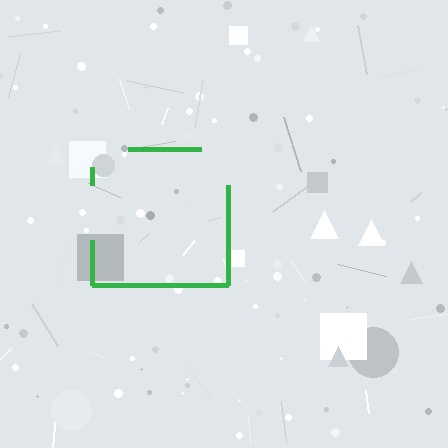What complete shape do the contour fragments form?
The contour fragments form a square.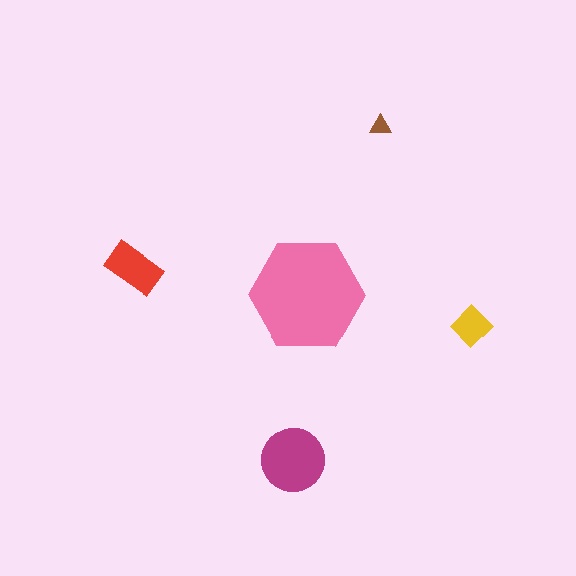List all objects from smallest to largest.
The brown triangle, the yellow diamond, the red rectangle, the magenta circle, the pink hexagon.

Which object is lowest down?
The magenta circle is bottommost.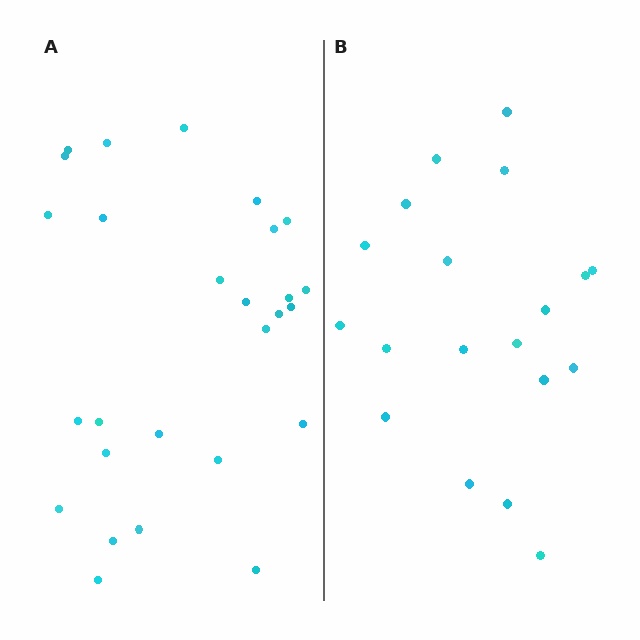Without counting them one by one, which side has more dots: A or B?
Region A (the left region) has more dots.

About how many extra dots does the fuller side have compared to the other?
Region A has roughly 8 or so more dots than region B.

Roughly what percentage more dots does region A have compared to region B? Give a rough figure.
About 40% more.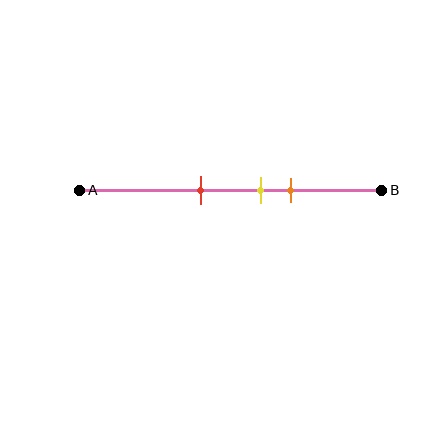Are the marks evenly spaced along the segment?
Yes, the marks are approximately evenly spaced.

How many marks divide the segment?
There are 3 marks dividing the segment.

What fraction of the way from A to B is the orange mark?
The orange mark is approximately 70% (0.7) of the way from A to B.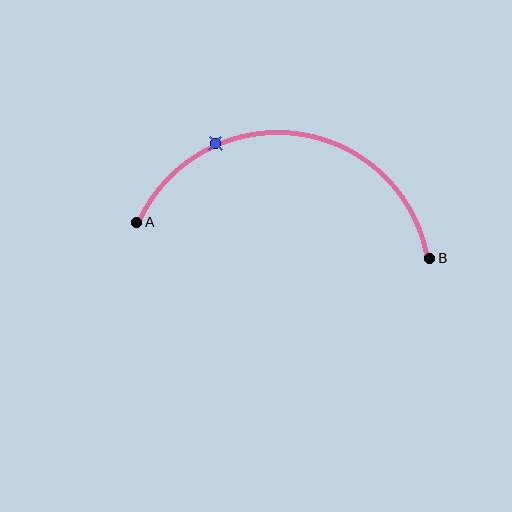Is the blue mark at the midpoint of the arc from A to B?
No. The blue mark lies on the arc but is closer to endpoint A. The arc midpoint would be at the point on the curve equidistant along the arc from both A and B.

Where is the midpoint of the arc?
The arc midpoint is the point on the curve farthest from the straight line joining A and B. It sits above that line.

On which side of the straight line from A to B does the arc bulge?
The arc bulges above the straight line connecting A and B.